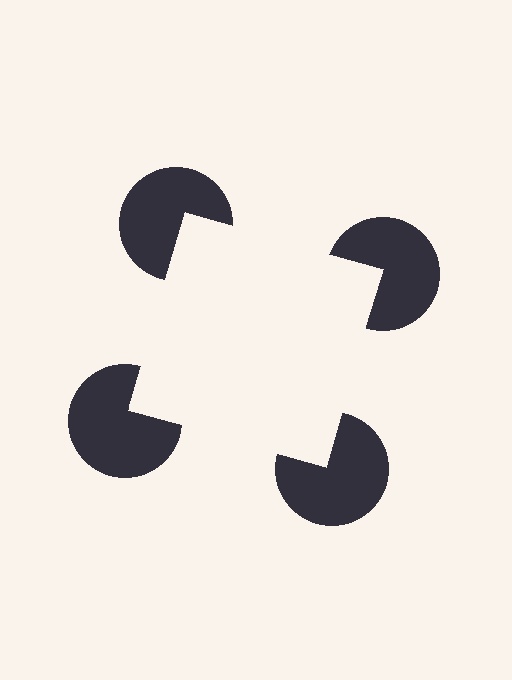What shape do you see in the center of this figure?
An illusory square — its edges are inferred from the aligned wedge cuts in the pac-man discs, not physically drawn.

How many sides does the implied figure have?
4 sides.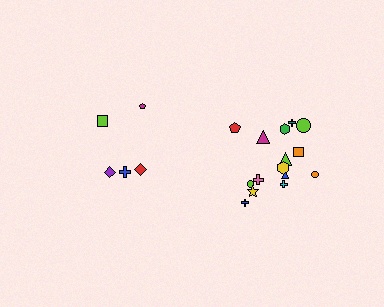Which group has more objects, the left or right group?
The right group.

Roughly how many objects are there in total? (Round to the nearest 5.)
Roughly 20 objects in total.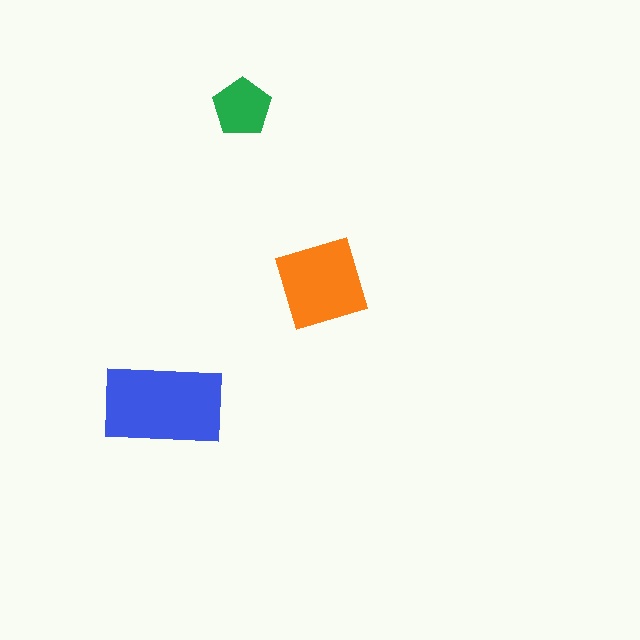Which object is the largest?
The blue rectangle.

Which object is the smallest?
The green pentagon.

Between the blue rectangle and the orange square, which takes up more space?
The blue rectangle.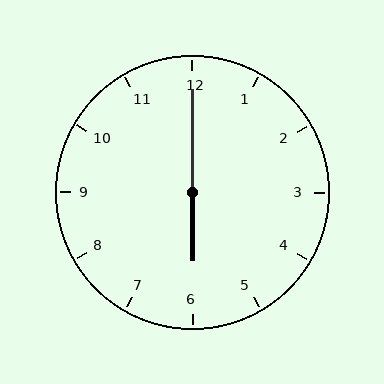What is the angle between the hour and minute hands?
Approximately 180 degrees.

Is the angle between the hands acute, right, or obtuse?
It is obtuse.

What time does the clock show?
6:00.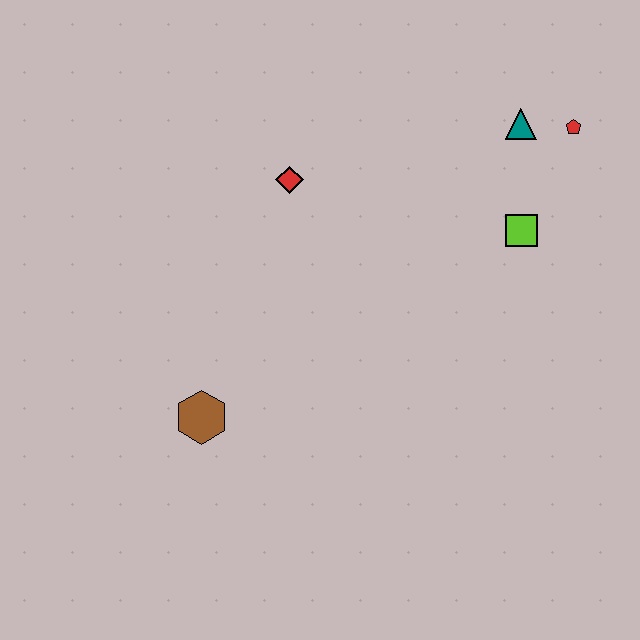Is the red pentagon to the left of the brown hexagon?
No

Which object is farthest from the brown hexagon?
The red pentagon is farthest from the brown hexagon.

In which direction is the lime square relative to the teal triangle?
The lime square is below the teal triangle.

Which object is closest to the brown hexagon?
The red diamond is closest to the brown hexagon.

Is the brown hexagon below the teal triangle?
Yes